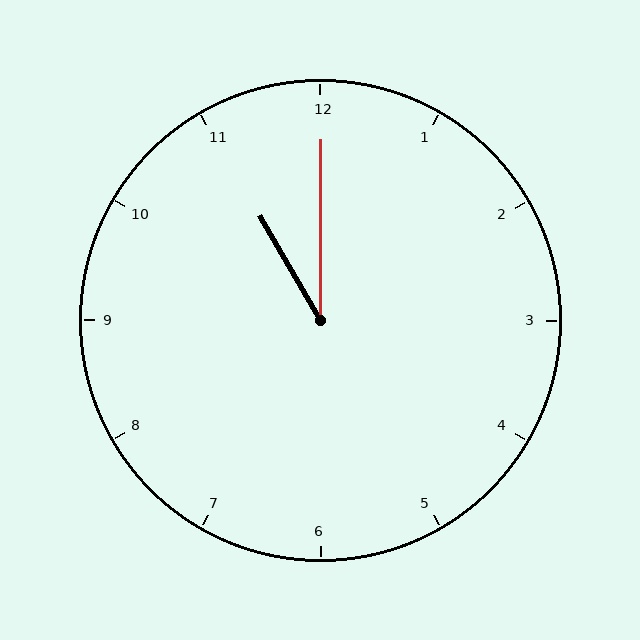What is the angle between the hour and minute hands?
Approximately 30 degrees.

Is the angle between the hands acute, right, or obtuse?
It is acute.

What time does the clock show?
11:00.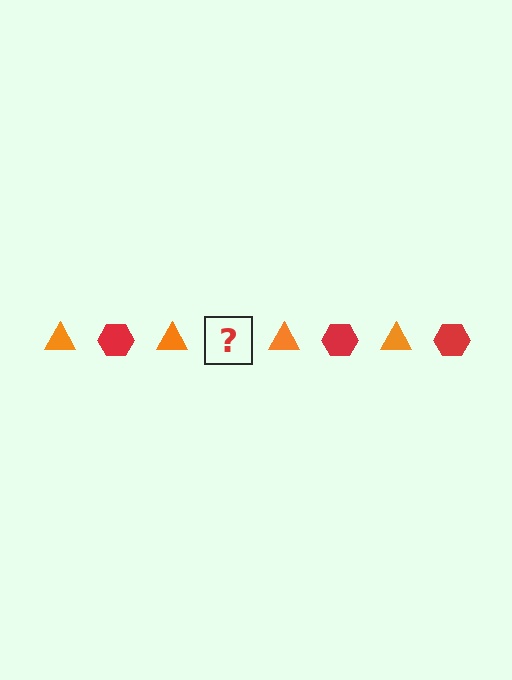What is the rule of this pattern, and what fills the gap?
The rule is that the pattern alternates between orange triangle and red hexagon. The gap should be filled with a red hexagon.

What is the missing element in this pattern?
The missing element is a red hexagon.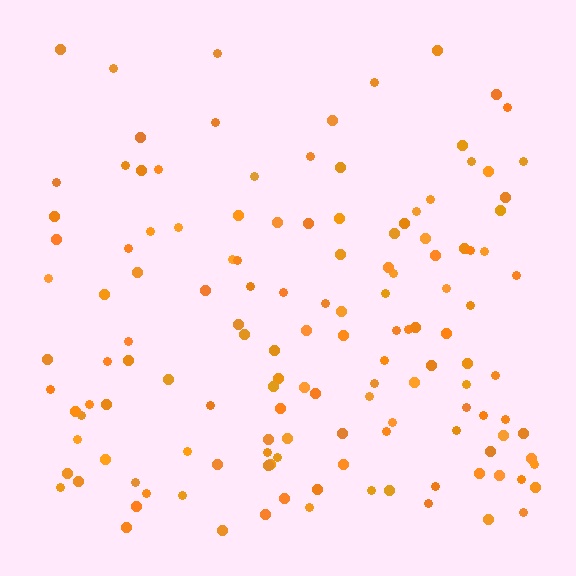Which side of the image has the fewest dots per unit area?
The top.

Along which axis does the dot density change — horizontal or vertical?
Vertical.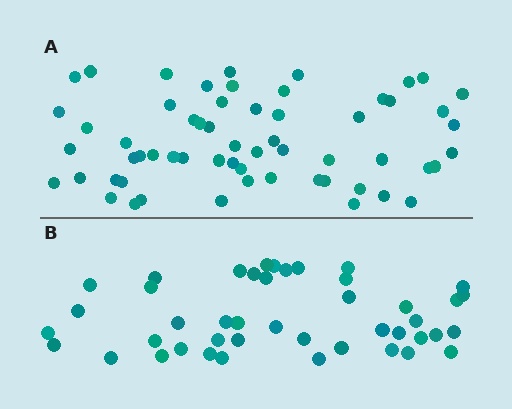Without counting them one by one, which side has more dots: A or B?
Region A (the top region) has more dots.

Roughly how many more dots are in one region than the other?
Region A has approximately 15 more dots than region B.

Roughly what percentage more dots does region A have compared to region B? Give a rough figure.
About 35% more.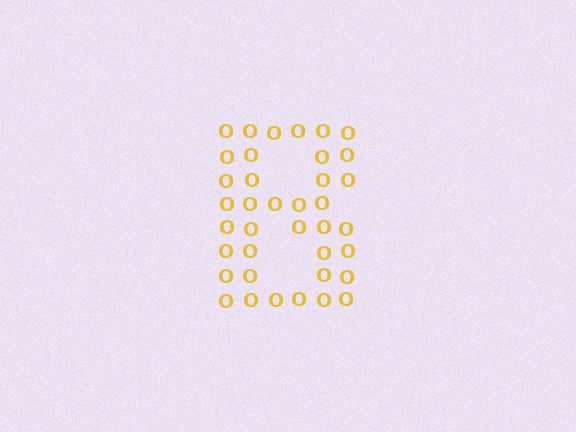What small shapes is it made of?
It is made of small letter O's.